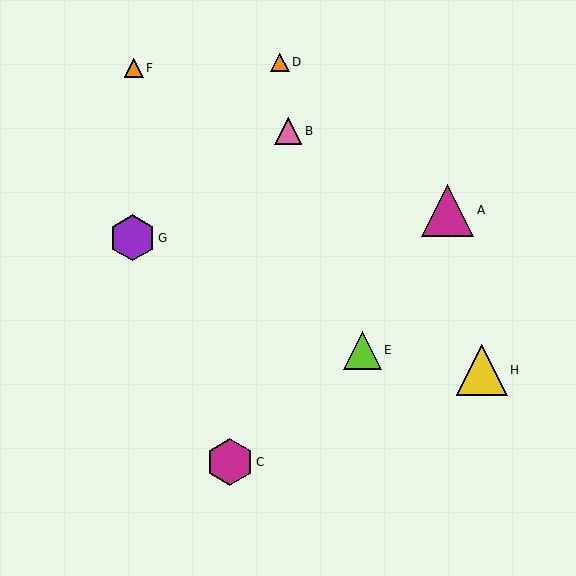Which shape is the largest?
The magenta triangle (labeled A) is the largest.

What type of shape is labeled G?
Shape G is a purple hexagon.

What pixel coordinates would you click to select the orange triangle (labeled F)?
Click at (134, 68) to select the orange triangle F.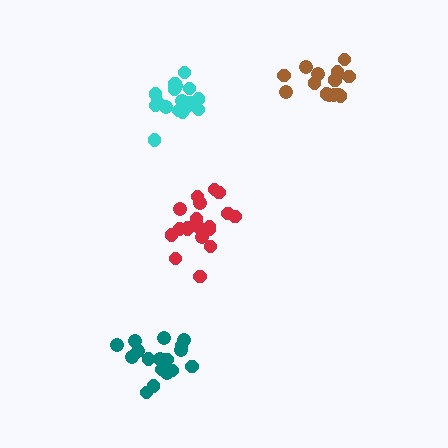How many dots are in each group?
Group 1: 15 dots, Group 2: 18 dots, Group 3: 19 dots, Group 4: 17 dots (69 total).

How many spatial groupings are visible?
There are 4 spatial groupings.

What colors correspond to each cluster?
The clusters are colored: brown, cyan, red, teal.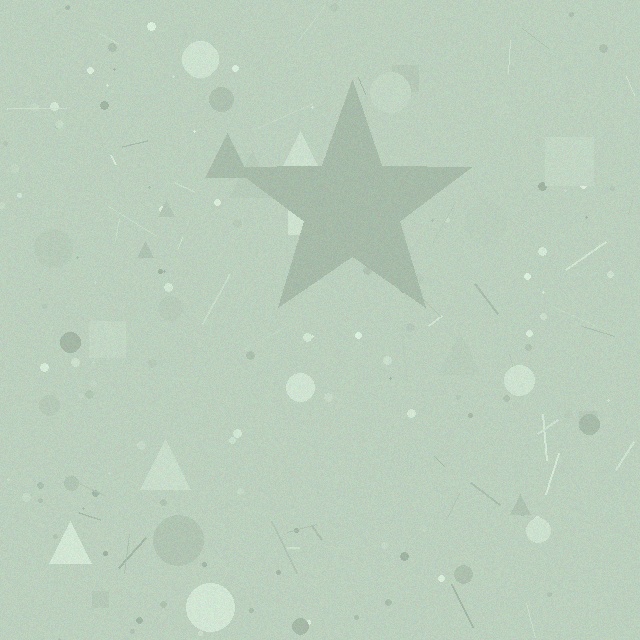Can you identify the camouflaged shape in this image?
The camouflaged shape is a star.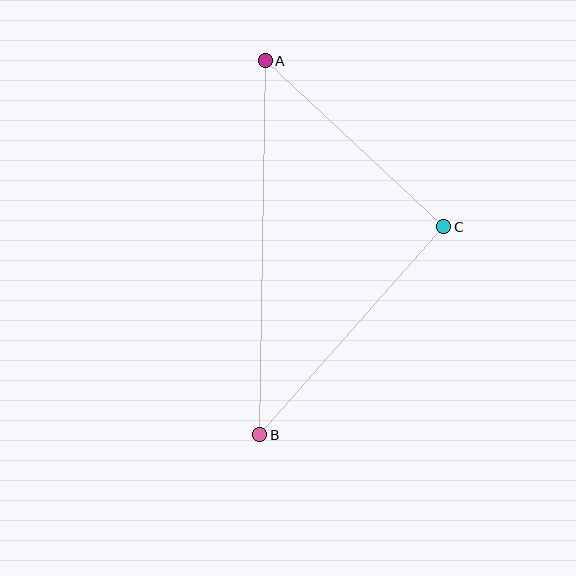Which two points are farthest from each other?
Points A and B are farthest from each other.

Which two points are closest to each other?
Points A and C are closest to each other.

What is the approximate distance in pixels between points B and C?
The distance between B and C is approximately 278 pixels.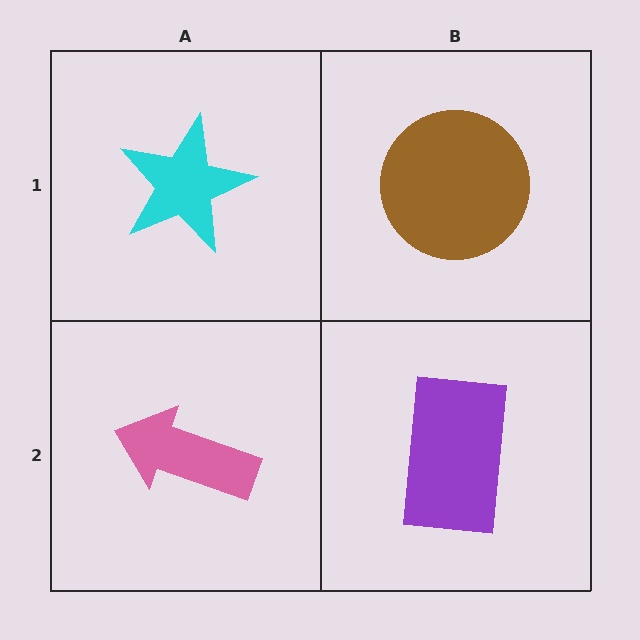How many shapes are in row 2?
2 shapes.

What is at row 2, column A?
A pink arrow.